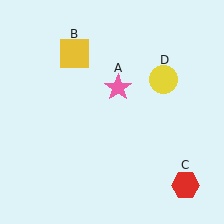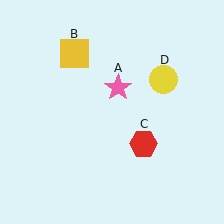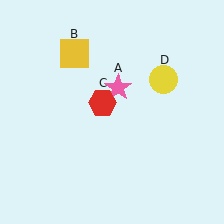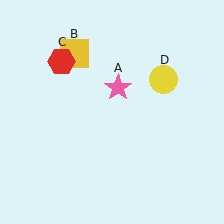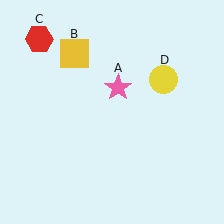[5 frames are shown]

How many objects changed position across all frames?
1 object changed position: red hexagon (object C).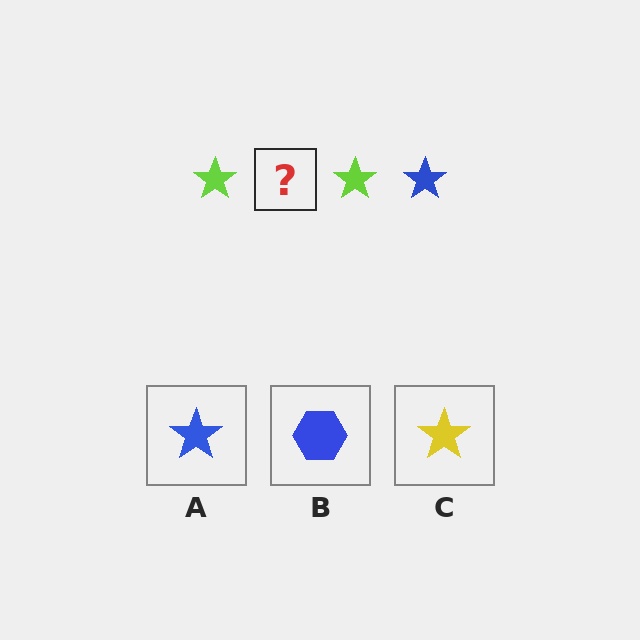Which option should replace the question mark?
Option A.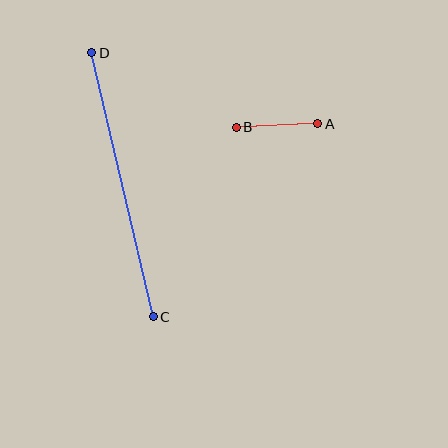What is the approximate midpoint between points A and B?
The midpoint is at approximately (277, 126) pixels.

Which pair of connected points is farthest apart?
Points C and D are farthest apart.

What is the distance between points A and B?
The distance is approximately 81 pixels.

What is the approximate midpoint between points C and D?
The midpoint is at approximately (123, 185) pixels.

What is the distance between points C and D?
The distance is approximately 271 pixels.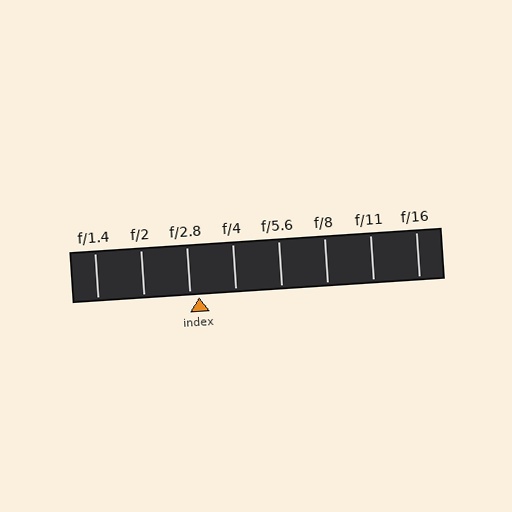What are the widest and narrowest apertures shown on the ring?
The widest aperture shown is f/1.4 and the narrowest is f/16.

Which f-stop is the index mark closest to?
The index mark is closest to f/2.8.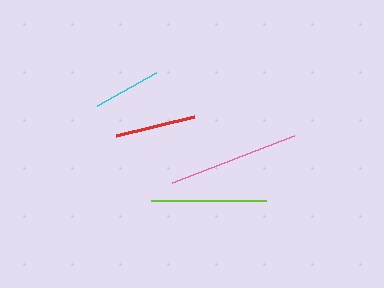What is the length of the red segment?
The red segment is approximately 81 pixels long.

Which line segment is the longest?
The pink line is the longest at approximately 130 pixels.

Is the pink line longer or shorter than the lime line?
The pink line is longer than the lime line.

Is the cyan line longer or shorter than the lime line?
The lime line is longer than the cyan line.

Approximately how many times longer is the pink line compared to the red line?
The pink line is approximately 1.6 times the length of the red line.